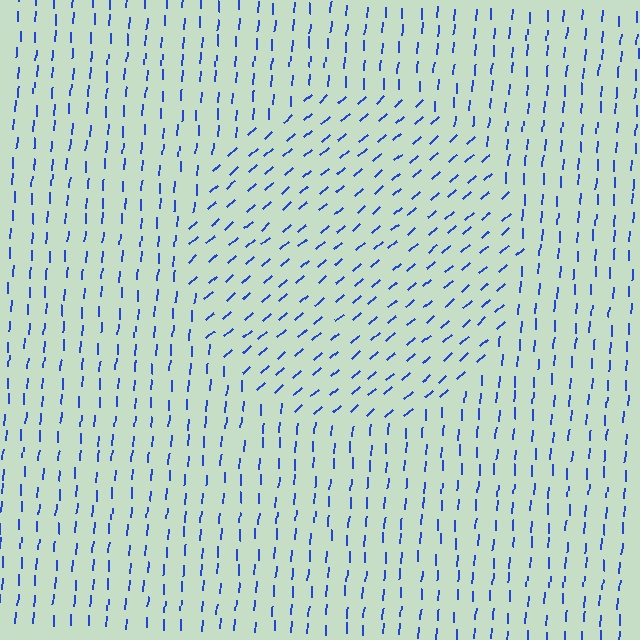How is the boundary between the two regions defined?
The boundary is defined purely by a change in line orientation (approximately 45 degrees difference). All lines are the same color and thickness.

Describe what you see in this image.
The image is filled with small blue line segments. A circle region in the image has lines oriented differently from the surrounding lines, creating a visible texture boundary.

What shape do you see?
I see a circle.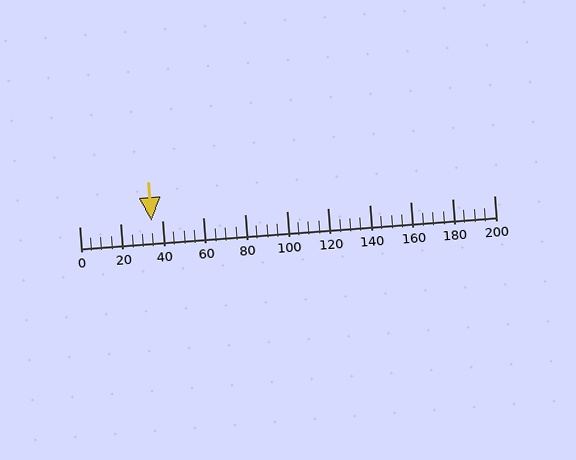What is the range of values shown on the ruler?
The ruler shows values from 0 to 200.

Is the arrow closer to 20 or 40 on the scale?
The arrow is closer to 40.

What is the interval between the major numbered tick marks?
The major tick marks are spaced 20 units apart.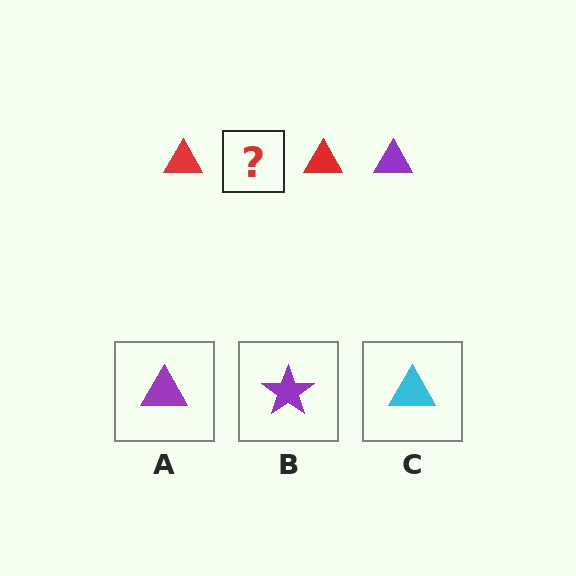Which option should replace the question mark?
Option A.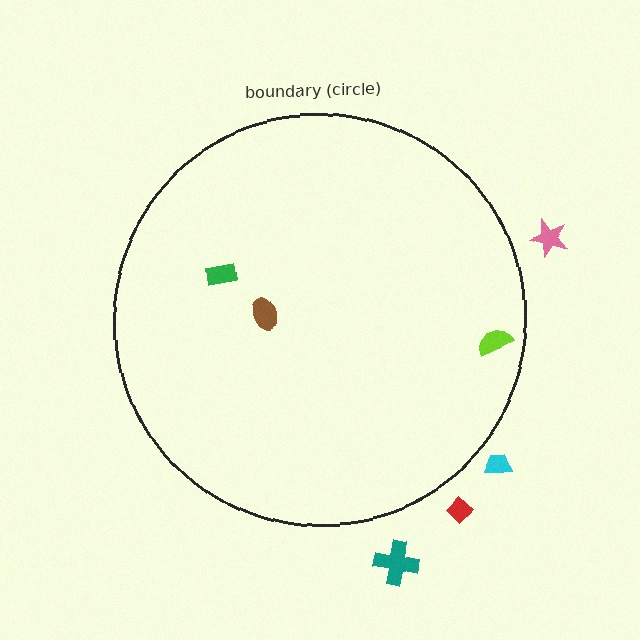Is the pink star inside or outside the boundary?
Outside.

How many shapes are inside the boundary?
3 inside, 4 outside.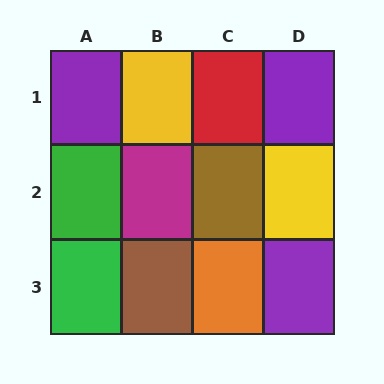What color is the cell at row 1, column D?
Purple.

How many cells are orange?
1 cell is orange.